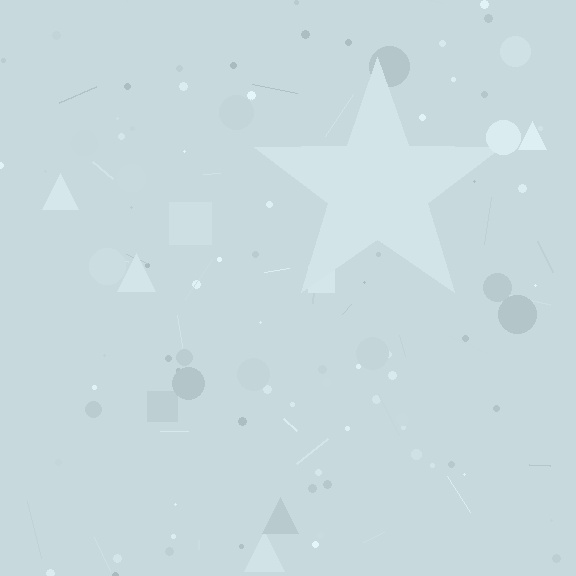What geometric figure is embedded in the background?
A star is embedded in the background.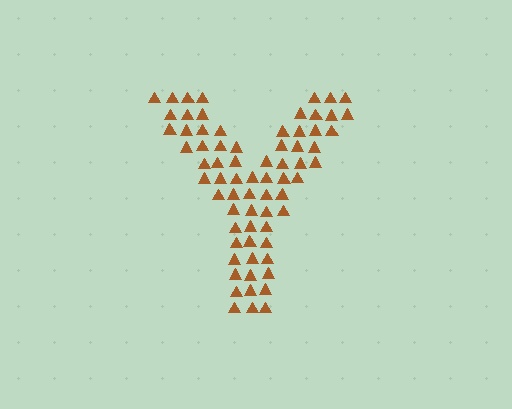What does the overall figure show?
The overall figure shows the letter Y.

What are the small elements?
The small elements are triangles.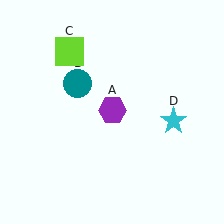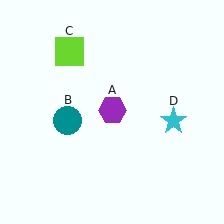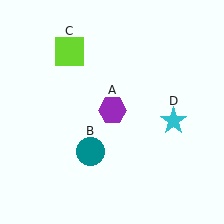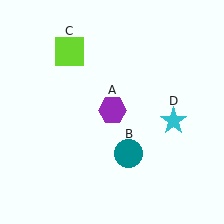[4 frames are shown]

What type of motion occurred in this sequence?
The teal circle (object B) rotated counterclockwise around the center of the scene.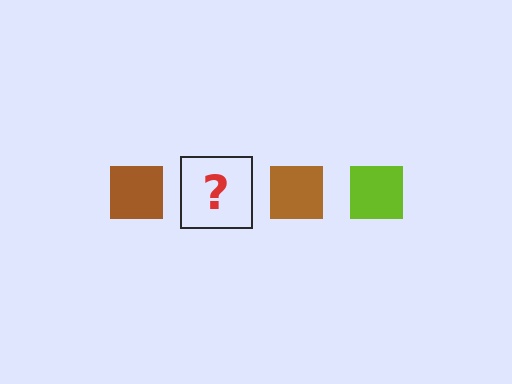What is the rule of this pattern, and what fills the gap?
The rule is that the pattern cycles through brown, lime squares. The gap should be filled with a lime square.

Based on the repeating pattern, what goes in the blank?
The blank should be a lime square.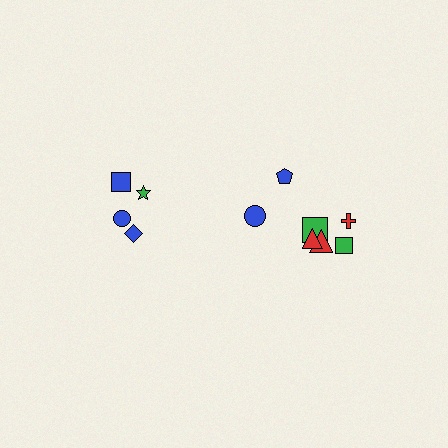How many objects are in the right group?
There are 7 objects.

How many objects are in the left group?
There are 4 objects.